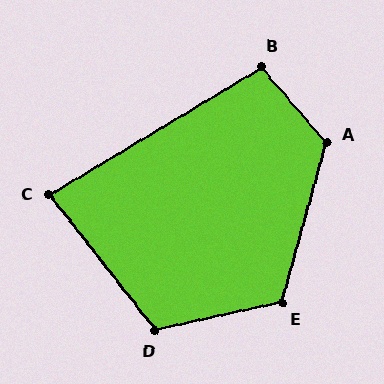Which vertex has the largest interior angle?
A, at approximately 124 degrees.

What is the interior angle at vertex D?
Approximately 116 degrees (obtuse).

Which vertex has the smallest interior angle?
C, at approximately 83 degrees.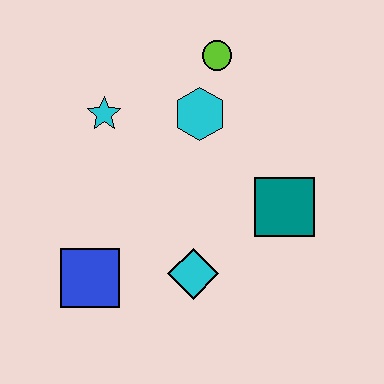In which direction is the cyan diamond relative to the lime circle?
The cyan diamond is below the lime circle.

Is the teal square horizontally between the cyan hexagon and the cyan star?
No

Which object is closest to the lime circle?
The cyan hexagon is closest to the lime circle.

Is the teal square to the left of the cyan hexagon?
No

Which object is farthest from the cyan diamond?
The lime circle is farthest from the cyan diamond.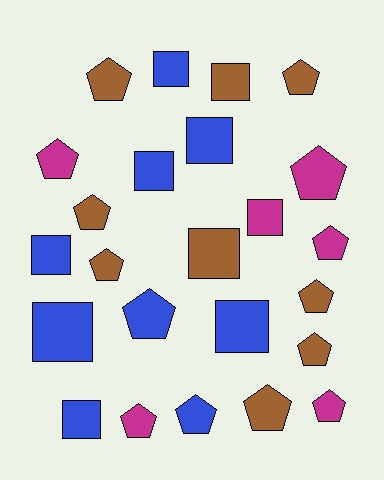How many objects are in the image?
There are 24 objects.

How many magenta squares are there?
There is 1 magenta square.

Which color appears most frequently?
Blue, with 9 objects.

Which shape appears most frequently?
Pentagon, with 14 objects.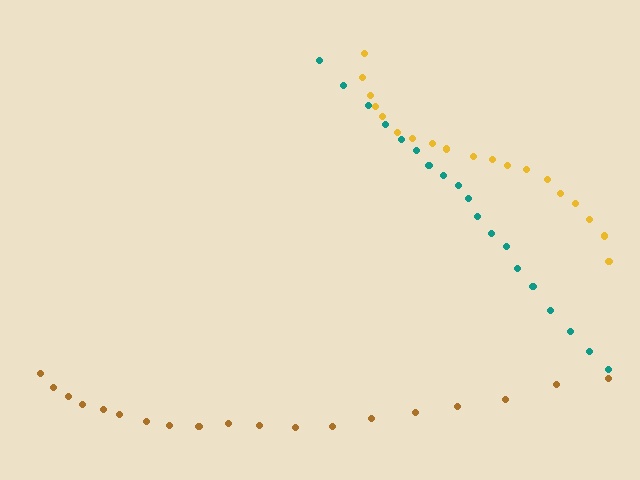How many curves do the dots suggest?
There are 3 distinct paths.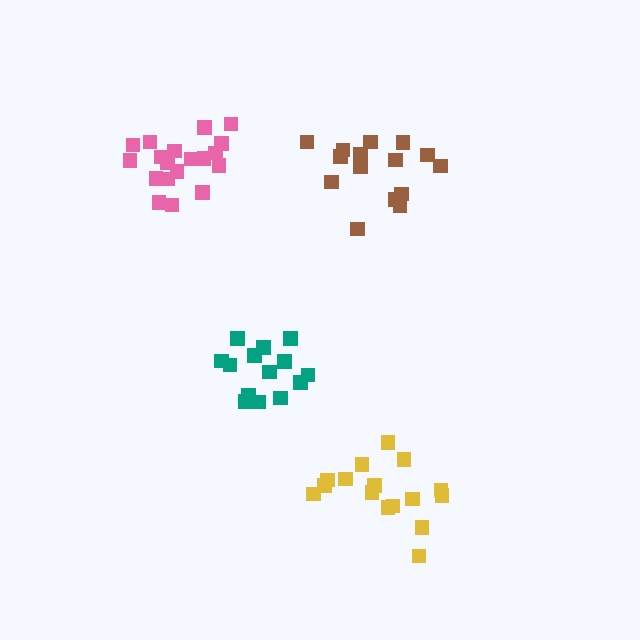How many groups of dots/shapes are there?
There are 4 groups.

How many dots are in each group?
Group 1: 14 dots, Group 2: 15 dots, Group 3: 19 dots, Group 4: 16 dots (64 total).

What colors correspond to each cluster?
The clusters are colored: teal, brown, pink, yellow.